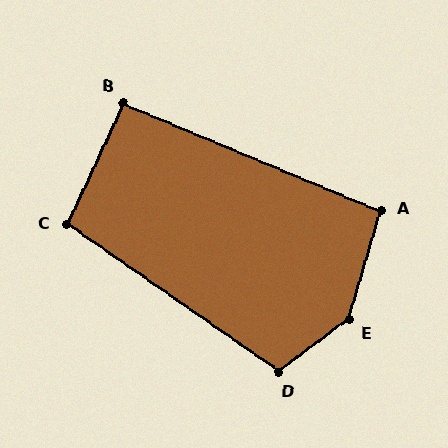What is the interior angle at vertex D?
Approximately 109 degrees (obtuse).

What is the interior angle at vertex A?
Approximately 96 degrees (obtuse).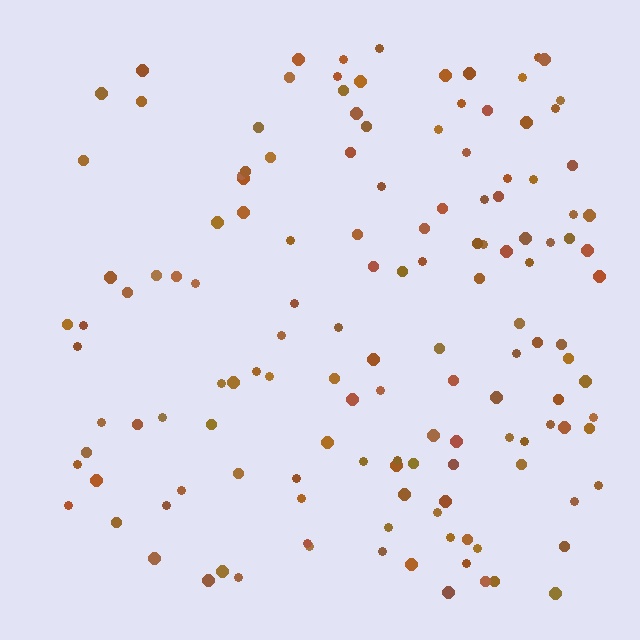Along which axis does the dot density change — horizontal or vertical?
Horizontal.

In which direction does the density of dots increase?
From left to right, with the right side densest.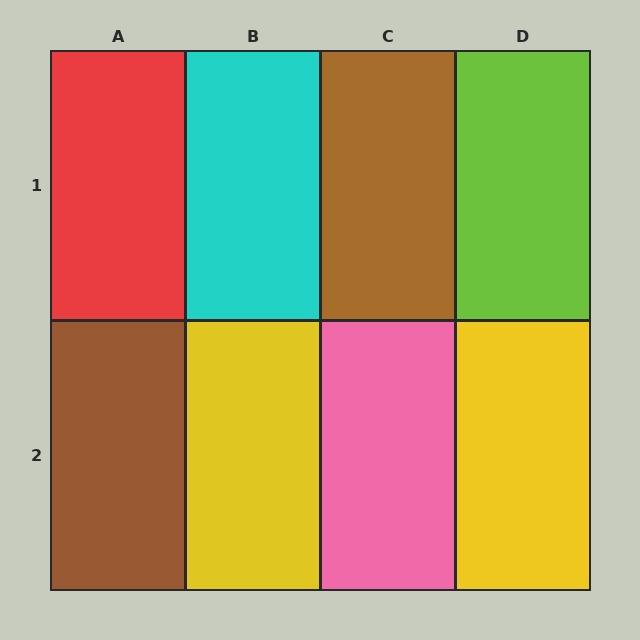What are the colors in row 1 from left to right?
Red, cyan, brown, lime.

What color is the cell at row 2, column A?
Brown.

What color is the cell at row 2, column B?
Yellow.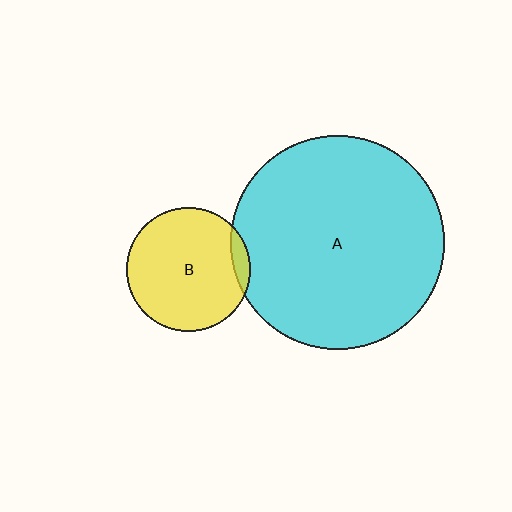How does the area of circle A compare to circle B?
Approximately 3.0 times.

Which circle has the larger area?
Circle A (cyan).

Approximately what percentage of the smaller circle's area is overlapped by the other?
Approximately 5%.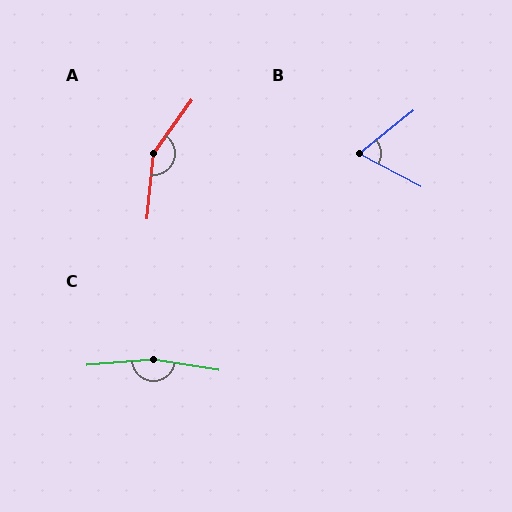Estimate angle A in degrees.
Approximately 150 degrees.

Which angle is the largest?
C, at approximately 167 degrees.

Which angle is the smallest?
B, at approximately 66 degrees.